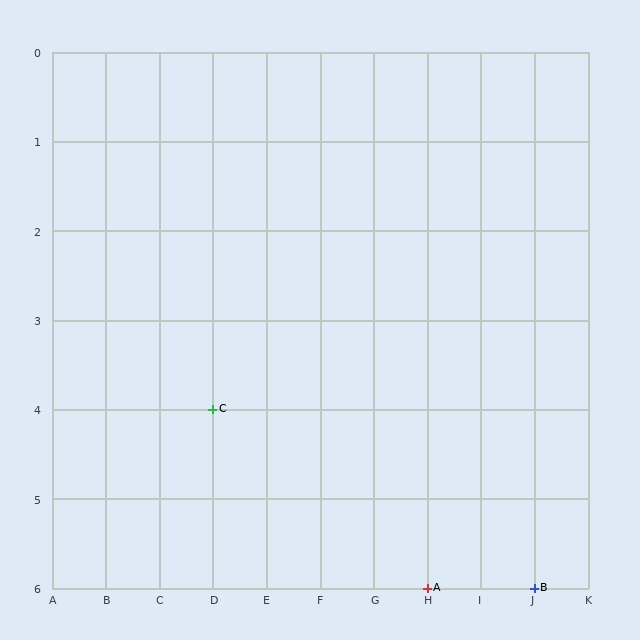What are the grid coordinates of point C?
Point C is at grid coordinates (D, 4).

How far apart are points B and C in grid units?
Points B and C are 6 columns and 2 rows apart (about 6.3 grid units diagonally).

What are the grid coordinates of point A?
Point A is at grid coordinates (H, 6).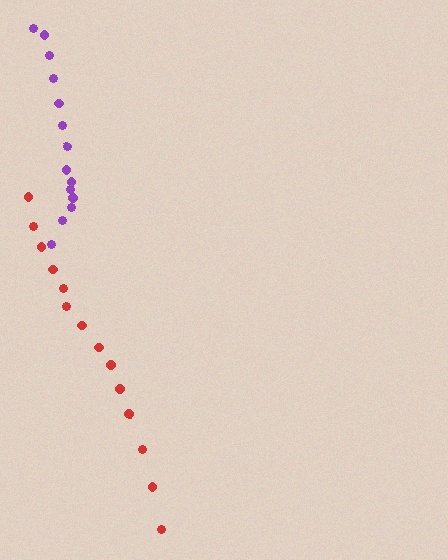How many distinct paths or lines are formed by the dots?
There are 2 distinct paths.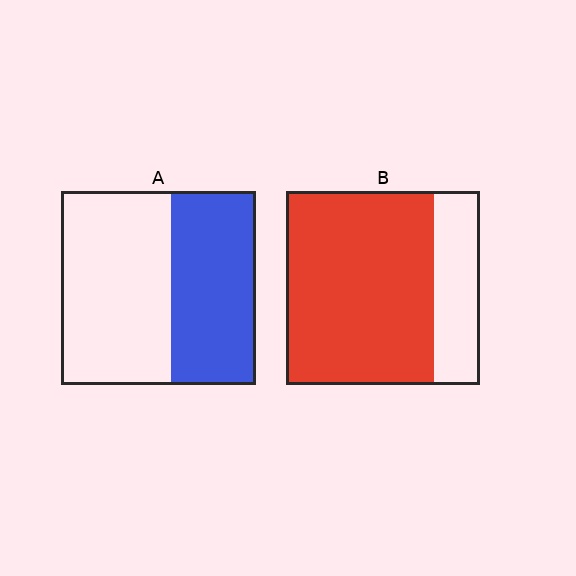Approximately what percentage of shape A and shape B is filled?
A is approximately 45% and B is approximately 75%.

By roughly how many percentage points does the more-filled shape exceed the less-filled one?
By roughly 35 percentage points (B over A).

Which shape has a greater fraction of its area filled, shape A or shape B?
Shape B.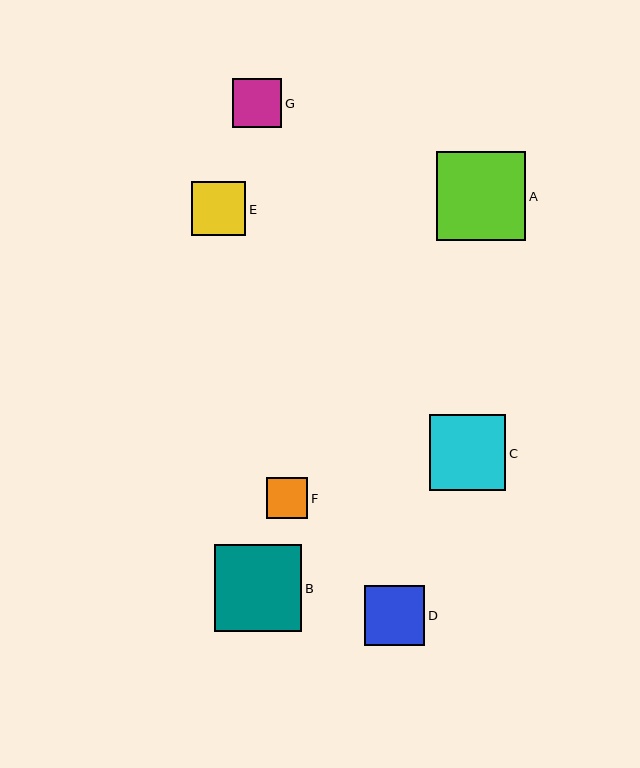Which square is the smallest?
Square F is the smallest with a size of approximately 41 pixels.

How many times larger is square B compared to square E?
Square B is approximately 1.6 times the size of square E.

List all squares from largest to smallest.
From largest to smallest: A, B, C, D, E, G, F.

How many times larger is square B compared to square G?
Square B is approximately 1.8 times the size of square G.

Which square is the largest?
Square A is the largest with a size of approximately 89 pixels.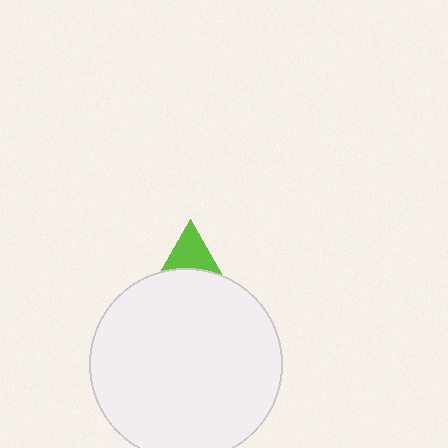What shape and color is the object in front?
The object in front is a white circle.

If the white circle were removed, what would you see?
You would see the complete lime triangle.